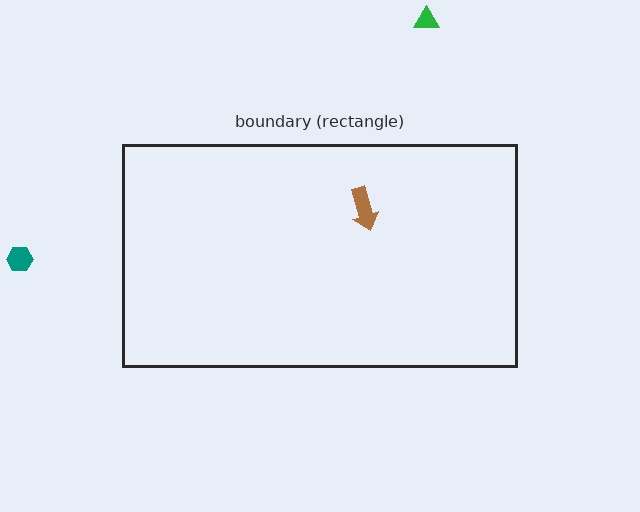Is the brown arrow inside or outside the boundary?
Inside.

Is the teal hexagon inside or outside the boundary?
Outside.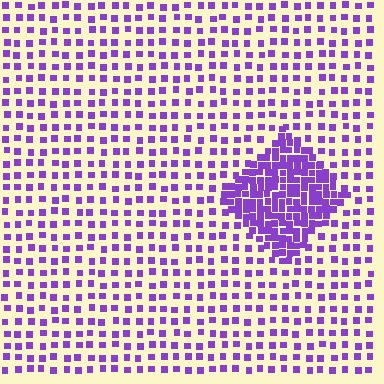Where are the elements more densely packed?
The elements are more densely packed inside the diamond boundary.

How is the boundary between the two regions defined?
The boundary is defined by a change in element density (approximately 2.7x ratio). All elements are the same color, size, and shape.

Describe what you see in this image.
The image contains small purple elements arranged at two different densities. A diamond-shaped region is visible where the elements are more densely packed than the surrounding area.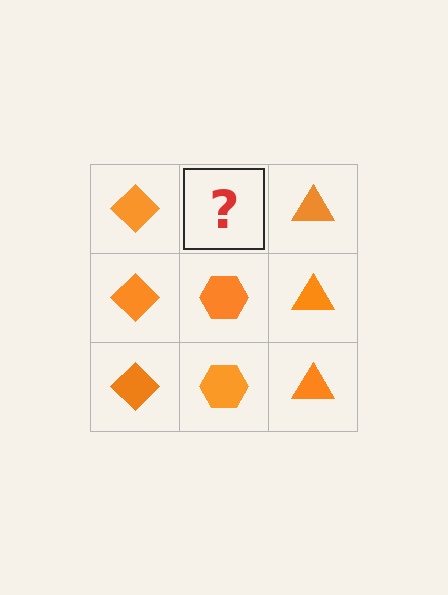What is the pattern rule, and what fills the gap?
The rule is that each column has a consistent shape. The gap should be filled with an orange hexagon.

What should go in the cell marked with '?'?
The missing cell should contain an orange hexagon.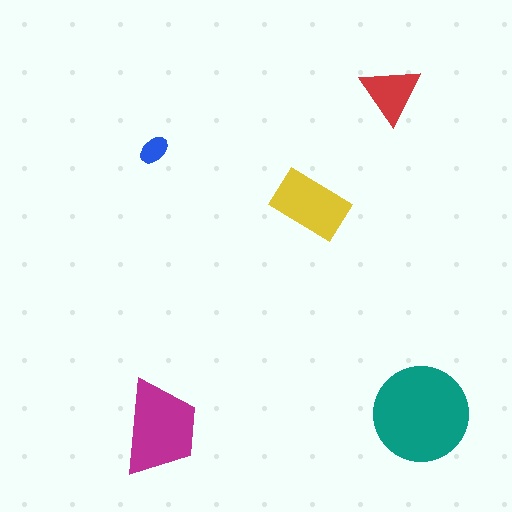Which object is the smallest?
The blue ellipse.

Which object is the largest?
The teal circle.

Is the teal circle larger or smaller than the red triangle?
Larger.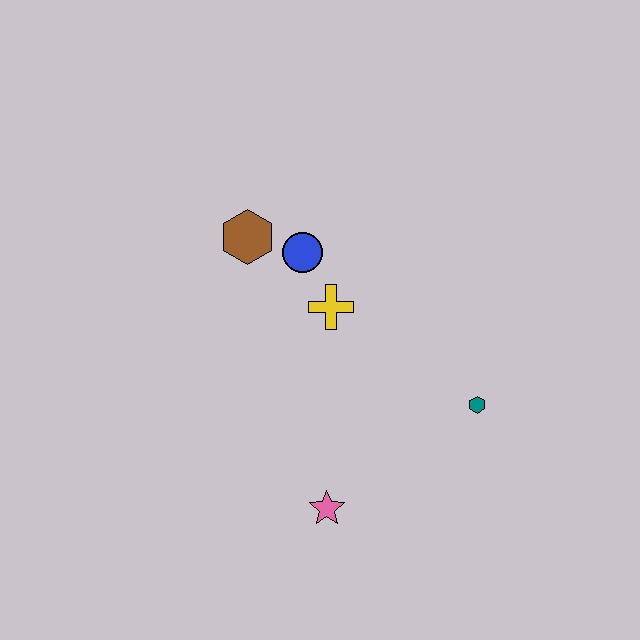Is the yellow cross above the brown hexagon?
No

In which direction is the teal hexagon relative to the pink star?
The teal hexagon is to the right of the pink star.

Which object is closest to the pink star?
The teal hexagon is closest to the pink star.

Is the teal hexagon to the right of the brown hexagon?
Yes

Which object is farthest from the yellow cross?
The pink star is farthest from the yellow cross.